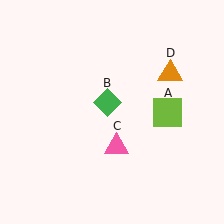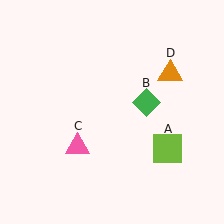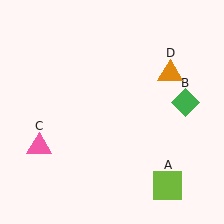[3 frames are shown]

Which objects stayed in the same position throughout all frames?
Orange triangle (object D) remained stationary.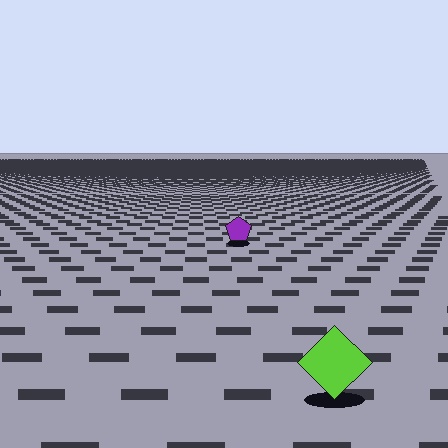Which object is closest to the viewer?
The lime diamond is closest. The texture marks near it are larger and more spread out.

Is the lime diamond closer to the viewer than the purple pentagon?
Yes. The lime diamond is closer — you can tell from the texture gradient: the ground texture is coarser near it.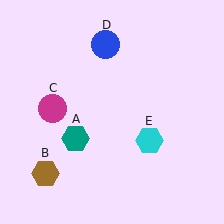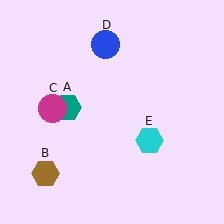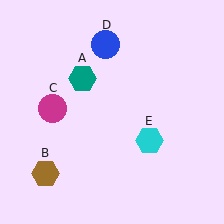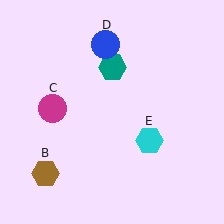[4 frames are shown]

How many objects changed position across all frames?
1 object changed position: teal hexagon (object A).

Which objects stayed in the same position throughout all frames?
Brown hexagon (object B) and magenta circle (object C) and blue circle (object D) and cyan hexagon (object E) remained stationary.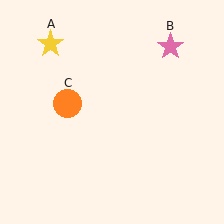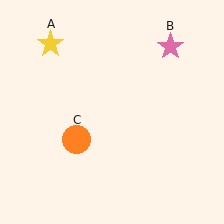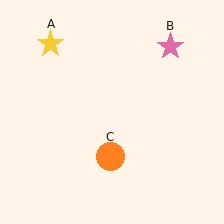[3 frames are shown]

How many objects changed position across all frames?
1 object changed position: orange circle (object C).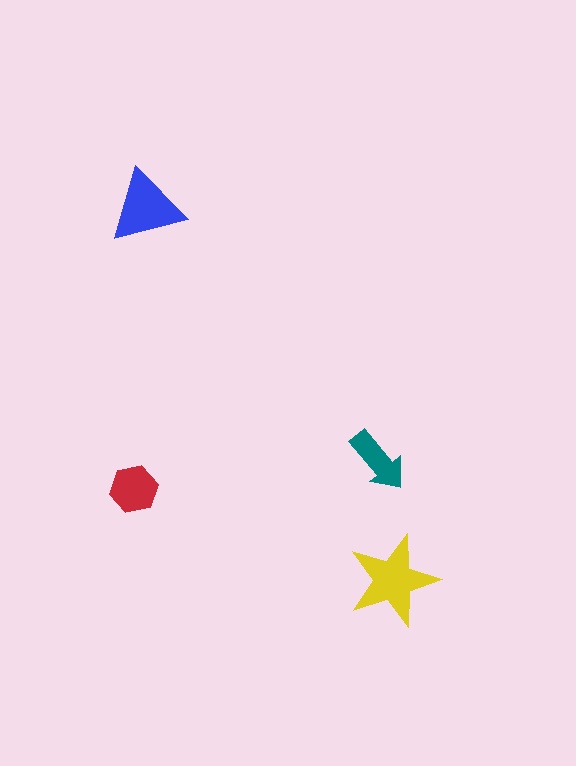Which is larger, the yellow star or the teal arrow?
The yellow star.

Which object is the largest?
The yellow star.